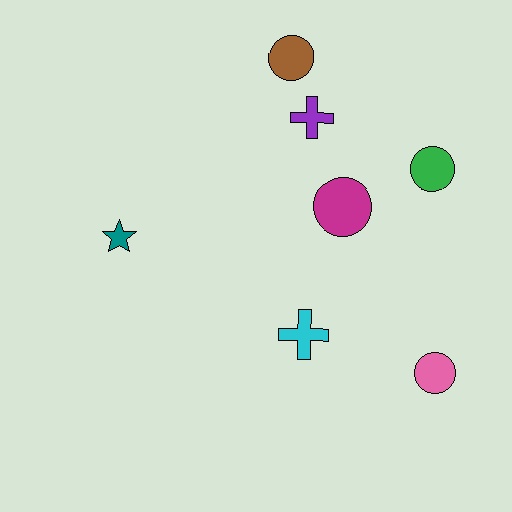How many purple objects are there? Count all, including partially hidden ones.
There is 1 purple object.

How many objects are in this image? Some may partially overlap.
There are 7 objects.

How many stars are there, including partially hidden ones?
There is 1 star.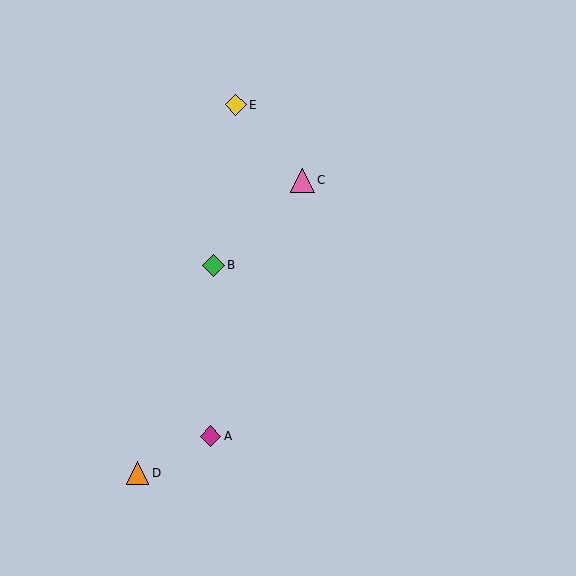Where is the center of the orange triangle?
The center of the orange triangle is at (138, 473).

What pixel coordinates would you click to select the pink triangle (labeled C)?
Click at (302, 180) to select the pink triangle C.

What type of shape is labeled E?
Shape E is a yellow diamond.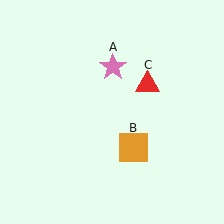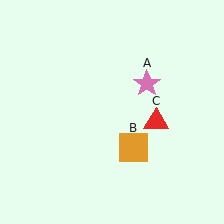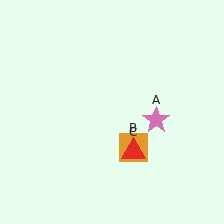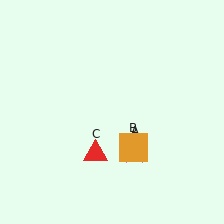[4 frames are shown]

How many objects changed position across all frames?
2 objects changed position: pink star (object A), red triangle (object C).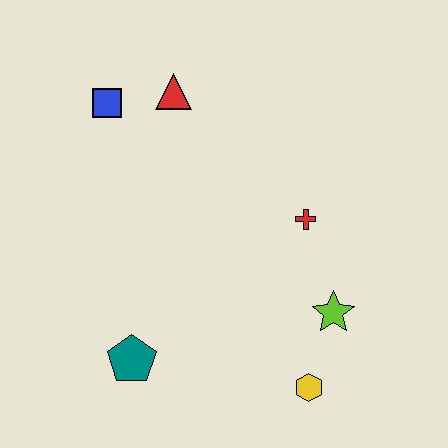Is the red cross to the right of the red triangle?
Yes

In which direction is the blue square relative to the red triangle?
The blue square is to the left of the red triangle.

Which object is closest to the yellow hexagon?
The lime star is closest to the yellow hexagon.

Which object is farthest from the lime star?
The blue square is farthest from the lime star.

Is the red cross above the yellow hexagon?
Yes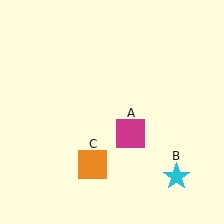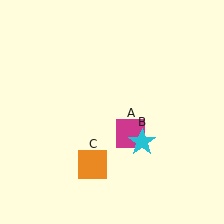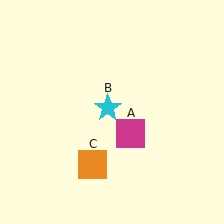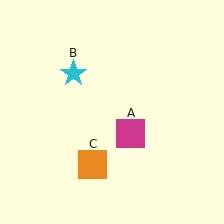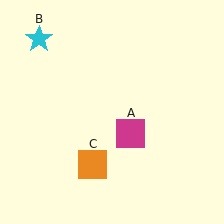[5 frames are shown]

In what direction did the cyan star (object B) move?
The cyan star (object B) moved up and to the left.